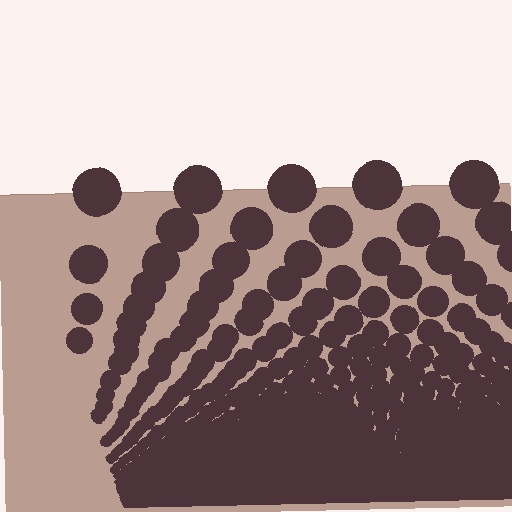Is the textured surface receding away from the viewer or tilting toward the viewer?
The surface appears to tilt toward the viewer. Texture elements get larger and sparser toward the top.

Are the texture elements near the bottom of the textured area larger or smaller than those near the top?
Smaller. The gradient is inverted — elements near the bottom are smaller and denser.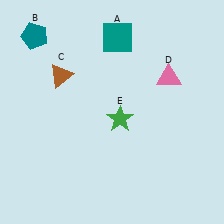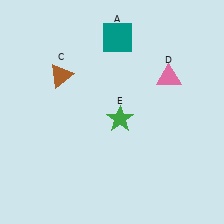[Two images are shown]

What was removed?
The teal pentagon (B) was removed in Image 2.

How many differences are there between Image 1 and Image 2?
There is 1 difference between the two images.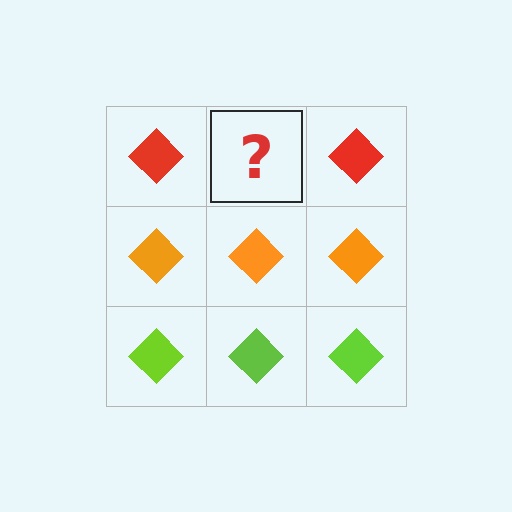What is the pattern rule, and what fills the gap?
The rule is that each row has a consistent color. The gap should be filled with a red diamond.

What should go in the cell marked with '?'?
The missing cell should contain a red diamond.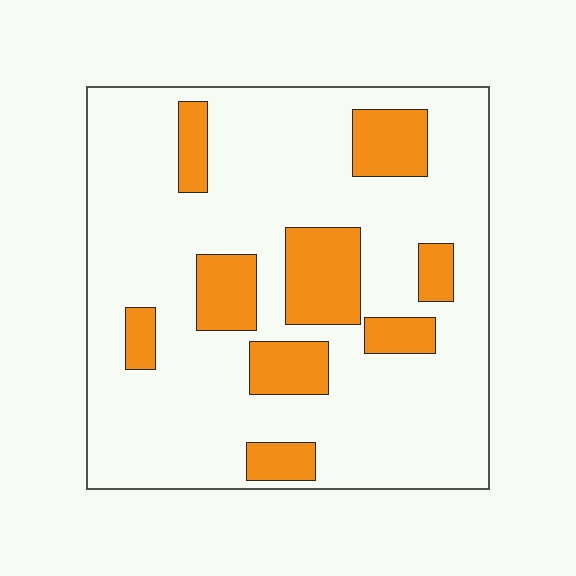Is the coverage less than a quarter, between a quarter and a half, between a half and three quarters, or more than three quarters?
Less than a quarter.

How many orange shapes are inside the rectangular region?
9.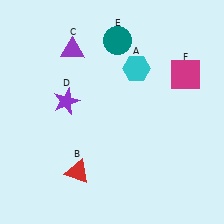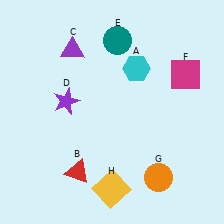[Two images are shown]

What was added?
An orange circle (G), a yellow square (H) were added in Image 2.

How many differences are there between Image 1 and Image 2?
There are 2 differences between the two images.